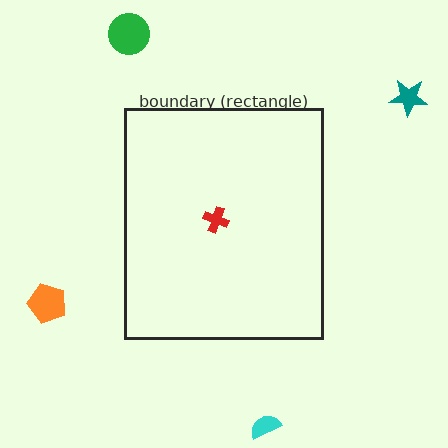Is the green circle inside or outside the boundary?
Outside.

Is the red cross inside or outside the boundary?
Inside.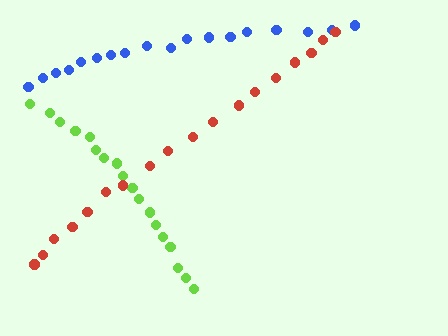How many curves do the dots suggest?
There are 3 distinct paths.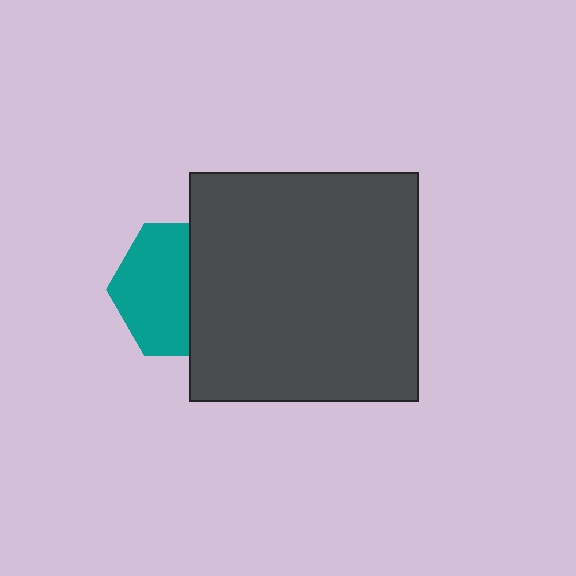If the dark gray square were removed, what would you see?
You would see the complete teal hexagon.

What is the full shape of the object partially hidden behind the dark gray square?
The partially hidden object is a teal hexagon.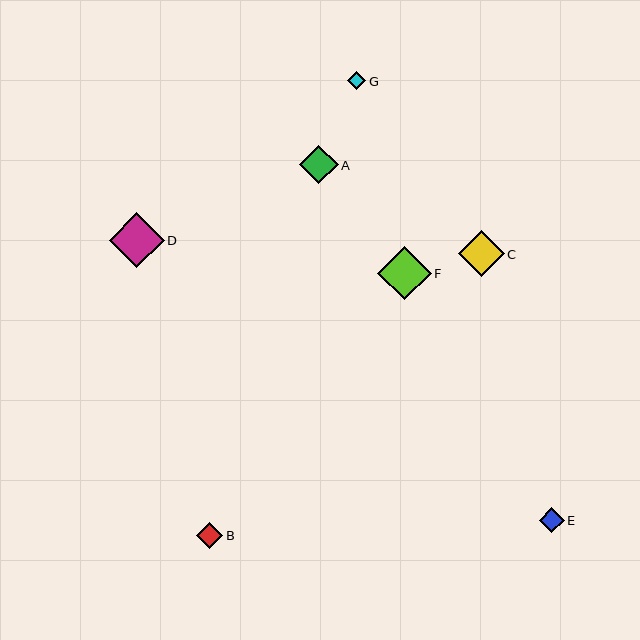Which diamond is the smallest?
Diamond G is the smallest with a size of approximately 18 pixels.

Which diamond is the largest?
Diamond D is the largest with a size of approximately 55 pixels.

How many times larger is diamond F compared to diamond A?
Diamond F is approximately 1.4 times the size of diamond A.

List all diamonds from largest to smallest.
From largest to smallest: D, F, C, A, B, E, G.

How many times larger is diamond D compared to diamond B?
Diamond D is approximately 2.1 times the size of diamond B.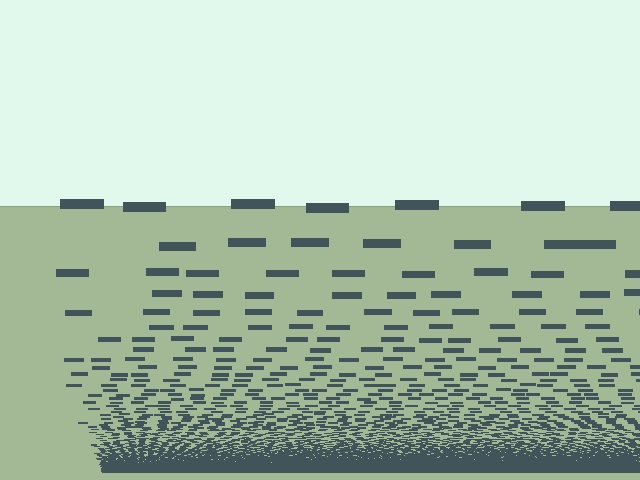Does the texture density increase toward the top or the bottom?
Density increases toward the bottom.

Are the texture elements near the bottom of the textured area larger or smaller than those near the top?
Smaller. The gradient is inverted — elements near the bottom are smaller and denser.